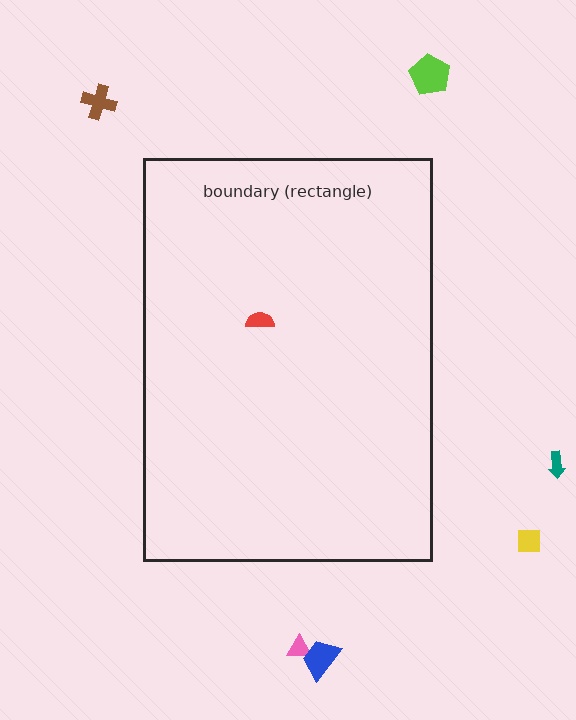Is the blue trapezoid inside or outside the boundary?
Outside.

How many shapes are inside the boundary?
1 inside, 6 outside.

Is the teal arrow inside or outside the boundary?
Outside.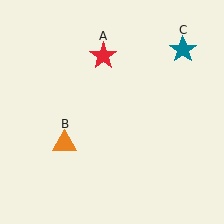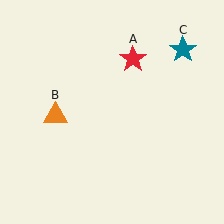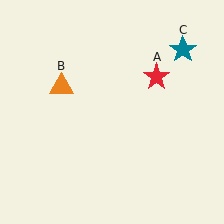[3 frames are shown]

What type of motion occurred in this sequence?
The red star (object A), orange triangle (object B) rotated clockwise around the center of the scene.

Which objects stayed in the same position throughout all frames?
Teal star (object C) remained stationary.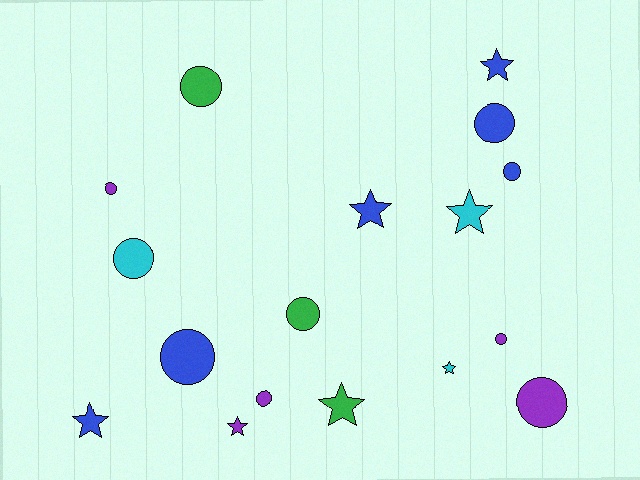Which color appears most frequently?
Blue, with 6 objects.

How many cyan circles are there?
There is 1 cyan circle.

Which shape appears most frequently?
Circle, with 10 objects.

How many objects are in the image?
There are 17 objects.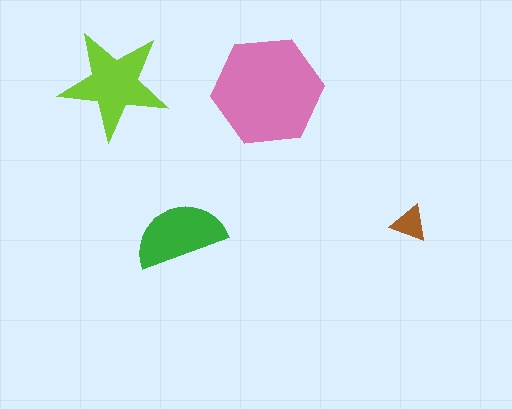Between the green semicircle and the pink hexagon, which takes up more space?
The pink hexagon.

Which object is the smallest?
The brown triangle.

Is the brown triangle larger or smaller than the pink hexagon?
Smaller.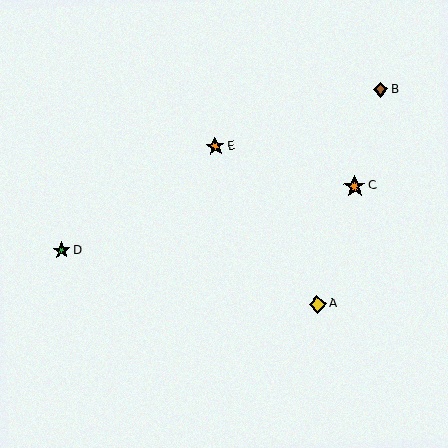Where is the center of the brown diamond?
The center of the brown diamond is at (381, 90).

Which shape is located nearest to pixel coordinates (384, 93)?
The brown diamond (labeled B) at (381, 90) is nearest to that location.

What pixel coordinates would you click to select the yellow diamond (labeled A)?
Click at (318, 304) to select the yellow diamond A.